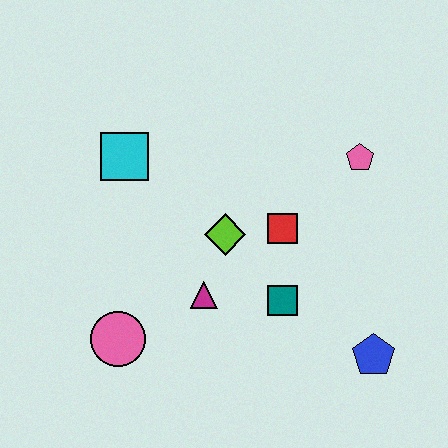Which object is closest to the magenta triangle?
The lime diamond is closest to the magenta triangle.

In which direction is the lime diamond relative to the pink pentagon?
The lime diamond is to the left of the pink pentagon.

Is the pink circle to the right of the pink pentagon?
No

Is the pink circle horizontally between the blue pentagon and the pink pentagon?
No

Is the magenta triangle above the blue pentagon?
Yes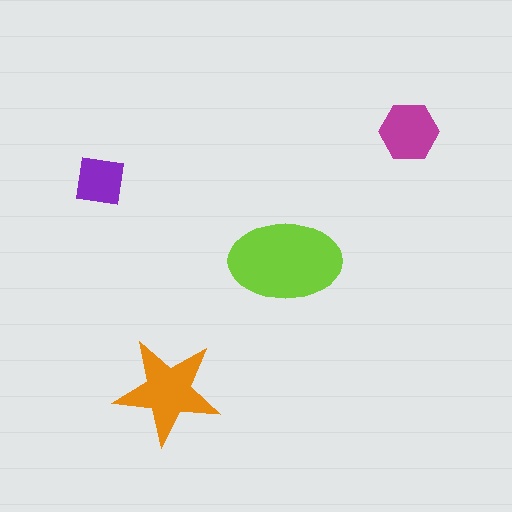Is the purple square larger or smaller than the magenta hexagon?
Smaller.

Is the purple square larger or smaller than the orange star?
Smaller.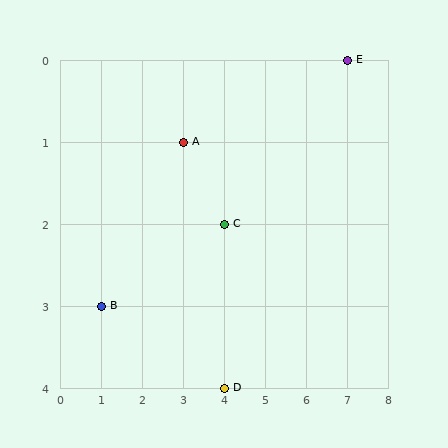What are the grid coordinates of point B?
Point B is at grid coordinates (1, 3).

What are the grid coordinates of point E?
Point E is at grid coordinates (7, 0).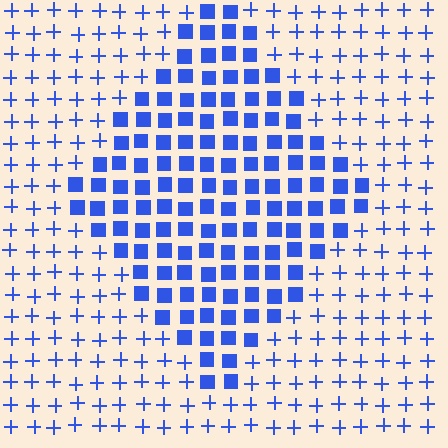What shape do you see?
I see a diamond.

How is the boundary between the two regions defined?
The boundary is defined by a change in element shape: squares inside vs. plus signs outside. All elements share the same color and spacing.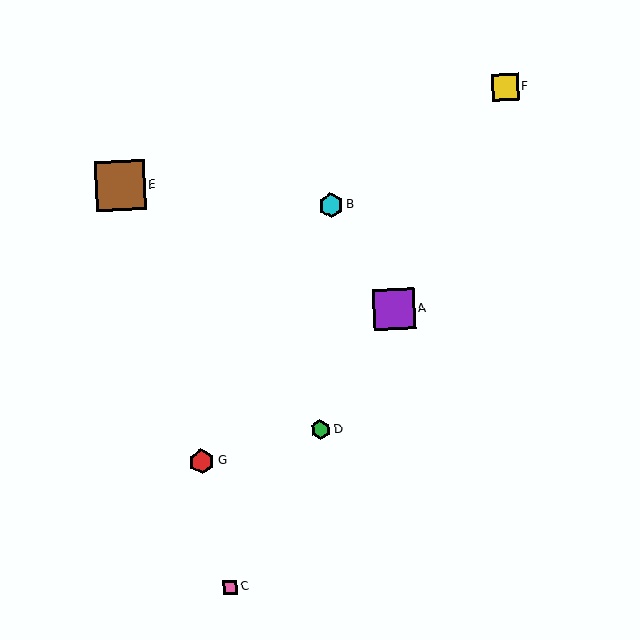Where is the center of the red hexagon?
The center of the red hexagon is at (202, 462).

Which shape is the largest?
The brown square (labeled E) is the largest.